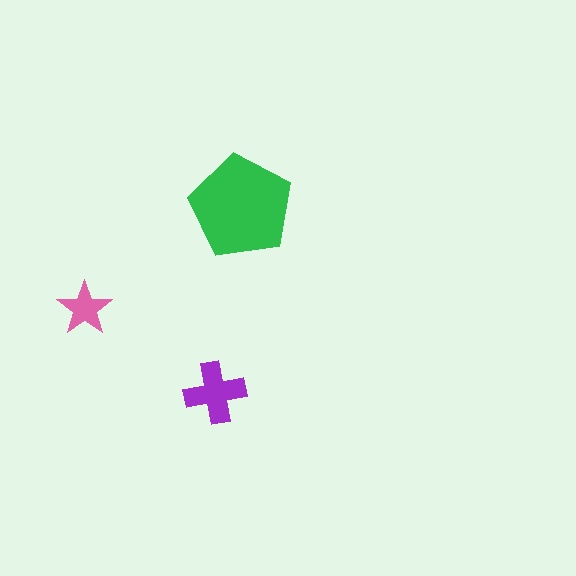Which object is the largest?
The green pentagon.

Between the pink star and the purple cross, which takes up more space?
The purple cross.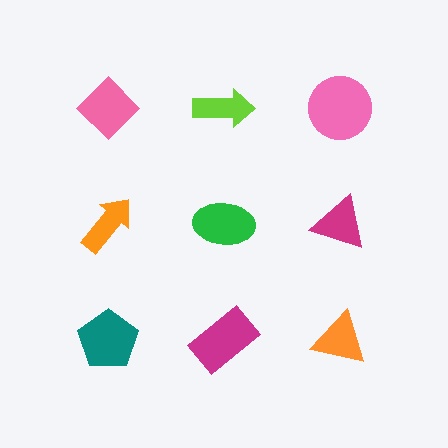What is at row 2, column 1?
An orange arrow.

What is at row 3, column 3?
An orange triangle.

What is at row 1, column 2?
A lime arrow.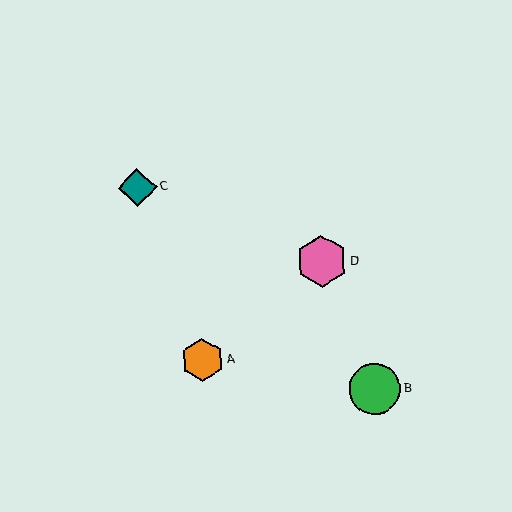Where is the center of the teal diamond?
The center of the teal diamond is at (137, 187).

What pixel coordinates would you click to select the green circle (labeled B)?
Click at (375, 389) to select the green circle B.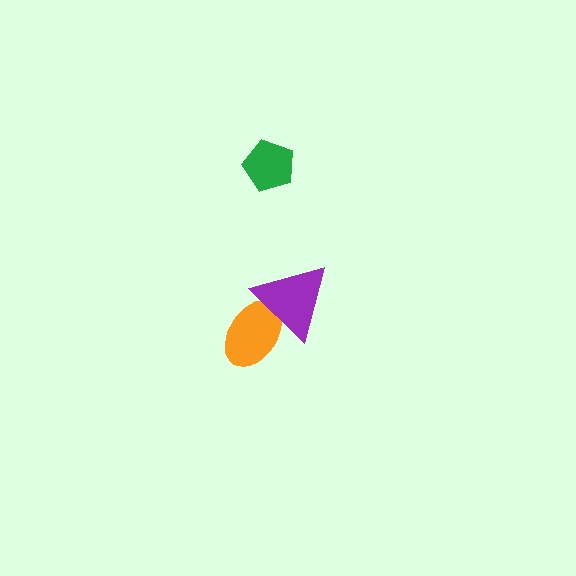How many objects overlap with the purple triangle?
1 object overlaps with the purple triangle.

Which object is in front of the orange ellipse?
The purple triangle is in front of the orange ellipse.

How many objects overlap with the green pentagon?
0 objects overlap with the green pentagon.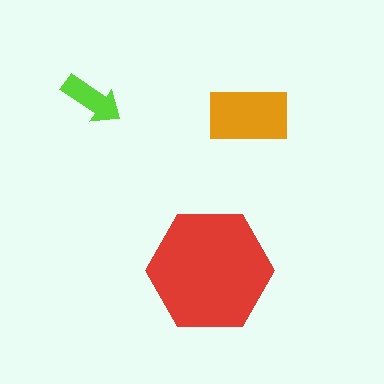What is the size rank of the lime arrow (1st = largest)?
3rd.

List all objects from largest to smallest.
The red hexagon, the orange rectangle, the lime arrow.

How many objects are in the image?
There are 3 objects in the image.